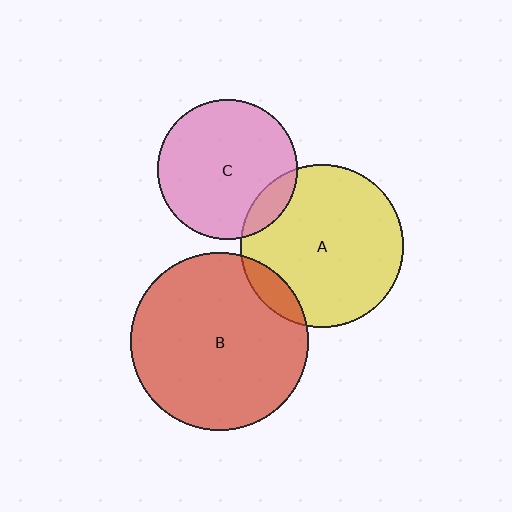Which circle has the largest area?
Circle B (red).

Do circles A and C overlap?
Yes.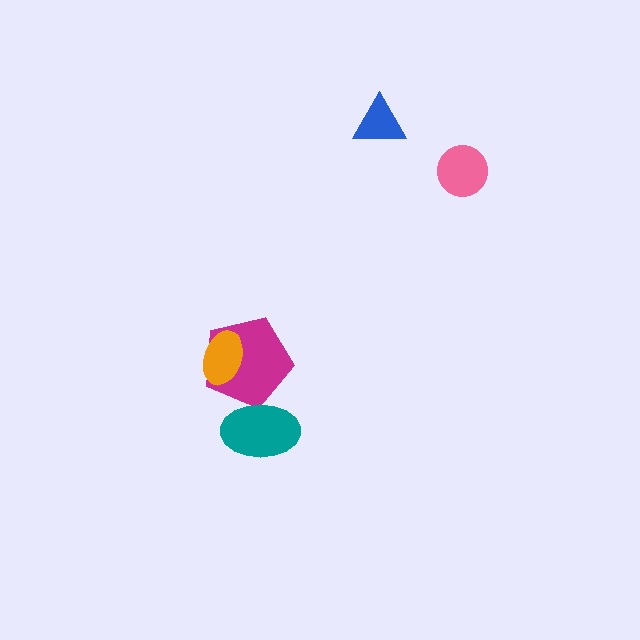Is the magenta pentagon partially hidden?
Yes, it is partially covered by another shape.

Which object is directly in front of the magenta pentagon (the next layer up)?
The orange ellipse is directly in front of the magenta pentagon.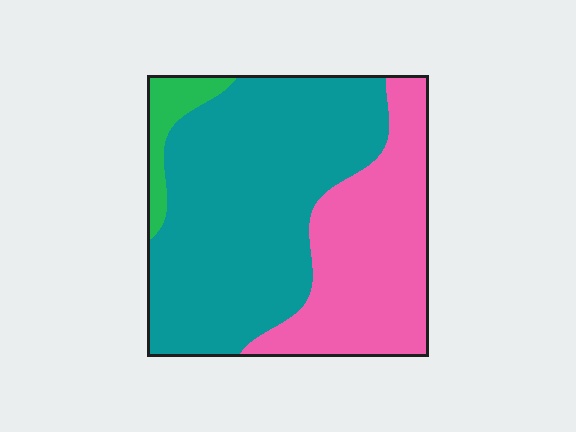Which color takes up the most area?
Teal, at roughly 60%.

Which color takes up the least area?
Green, at roughly 5%.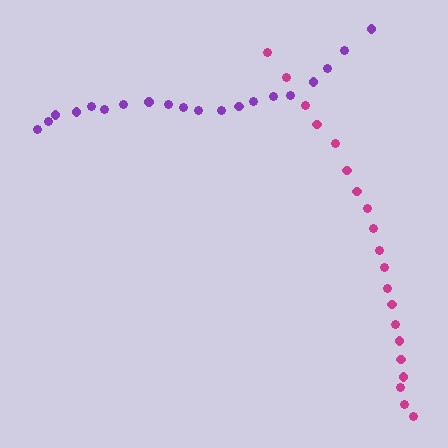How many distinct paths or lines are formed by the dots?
There are 2 distinct paths.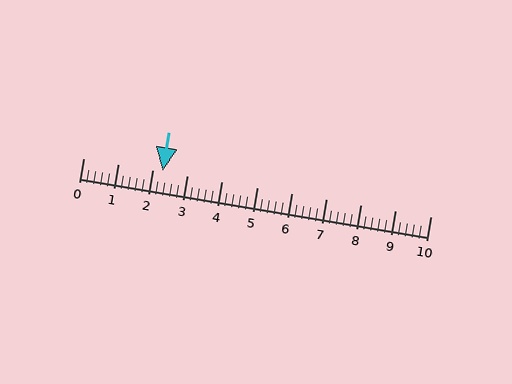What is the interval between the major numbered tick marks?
The major tick marks are spaced 1 units apart.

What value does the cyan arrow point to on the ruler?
The cyan arrow points to approximately 2.3.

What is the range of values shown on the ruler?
The ruler shows values from 0 to 10.